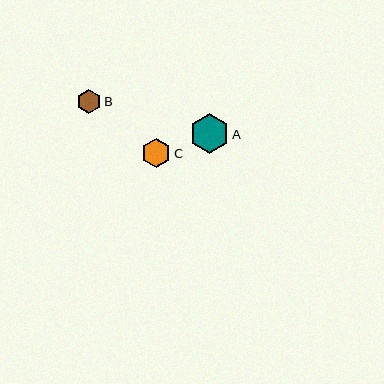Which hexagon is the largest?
Hexagon A is the largest with a size of approximately 40 pixels.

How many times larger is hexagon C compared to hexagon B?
Hexagon C is approximately 1.2 times the size of hexagon B.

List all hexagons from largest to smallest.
From largest to smallest: A, C, B.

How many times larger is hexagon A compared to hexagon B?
Hexagon A is approximately 1.7 times the size of hexagon B.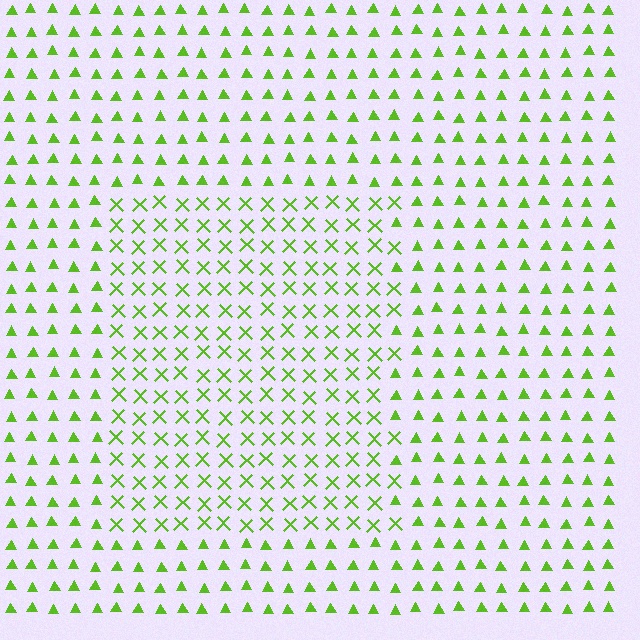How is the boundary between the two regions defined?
The boundary is defined by a change in element shape: X marks inside vs. triangles outside. All elements share the same color and spacing.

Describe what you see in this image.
The image is filled with small lime elements arranged in a uniform grid. A rectangle-shaped region contains X marks, while the surrounding area contains triangles. The boundary is defined purely by the change in element shape.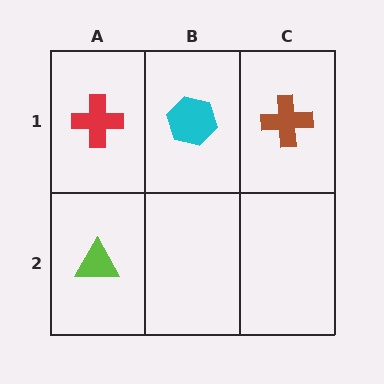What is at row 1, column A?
A red cross.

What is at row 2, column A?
A lime triangle.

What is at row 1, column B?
A cyan hexagon.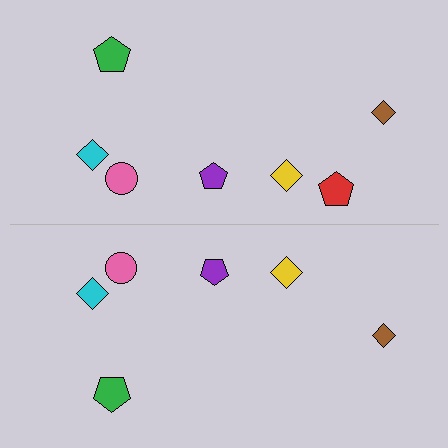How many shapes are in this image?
There are 13 shapes in this image.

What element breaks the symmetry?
A red pentagon is missing from the bottom side.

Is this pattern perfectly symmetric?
No, the pattern is not perfectly symmetric. A red pentagon is missing from the bottom side.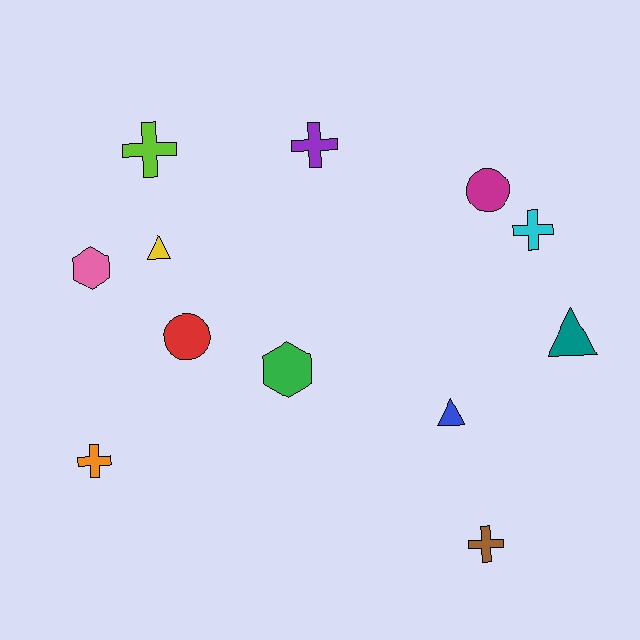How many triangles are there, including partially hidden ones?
There are 3 triangles.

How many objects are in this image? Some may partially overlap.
There are 12 objects.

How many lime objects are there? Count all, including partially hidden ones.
There is 1 lime object.